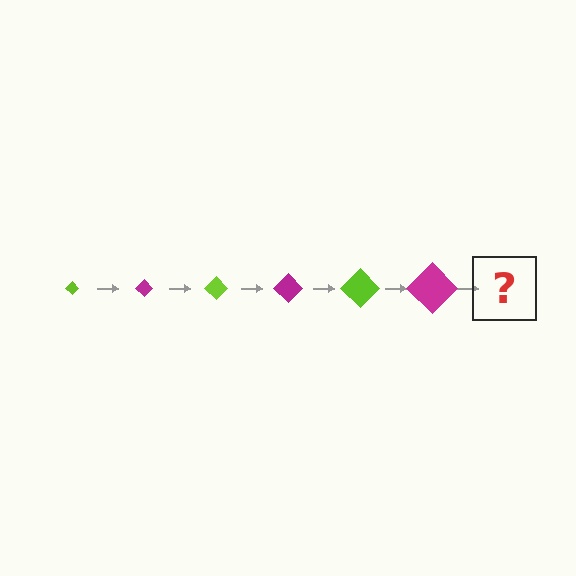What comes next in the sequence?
The next element should be a lime diamond, larger than the previous one.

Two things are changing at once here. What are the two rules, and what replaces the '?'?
The two rules are that the diamond grows larger each step and the color cycles through lime and magenta. The '?' should be a lime diamond, larger than the previous one.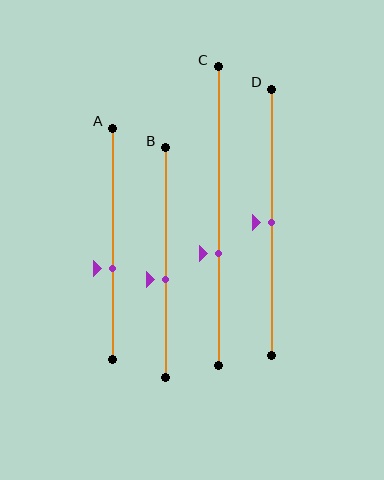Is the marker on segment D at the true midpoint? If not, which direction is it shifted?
Yes, the marker on segment D is at the true midpoint.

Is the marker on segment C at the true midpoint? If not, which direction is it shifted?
No, the marker on segment C is shifted downward by about 13% of the segment length.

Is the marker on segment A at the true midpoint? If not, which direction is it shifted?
No, the marker on segment A is shifted downward by about 11% of the segment length.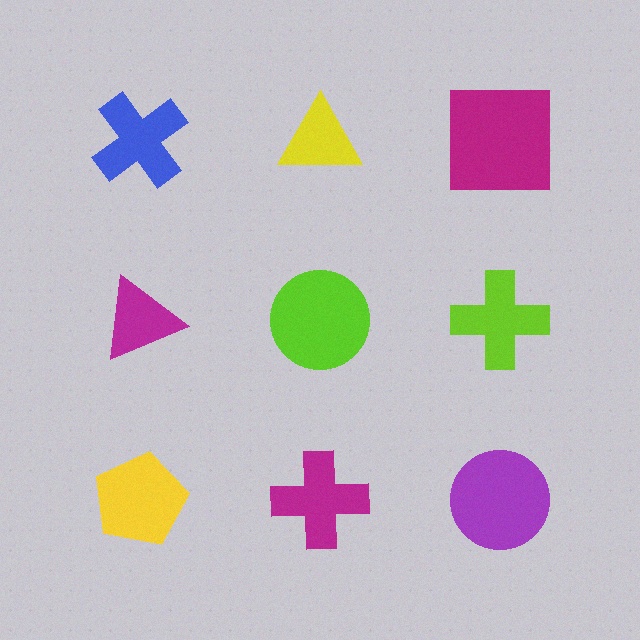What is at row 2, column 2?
A lime circle.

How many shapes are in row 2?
3 shapes.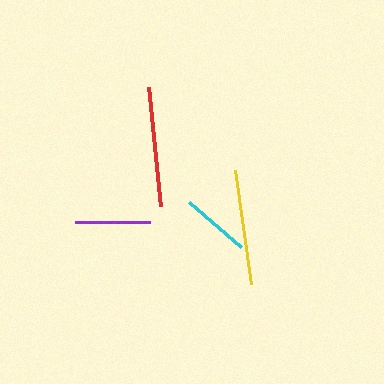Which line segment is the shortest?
The cyan line is the shortest at approximately 68 pixels.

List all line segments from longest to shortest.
From longest to shortest: red, yellow, purple, cyan.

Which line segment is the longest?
The red line is the longest at approximately 119 pixels.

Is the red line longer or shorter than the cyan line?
The red line is longer than the cyan line.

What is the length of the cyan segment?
The cyan segment is approximately 68 pixels long.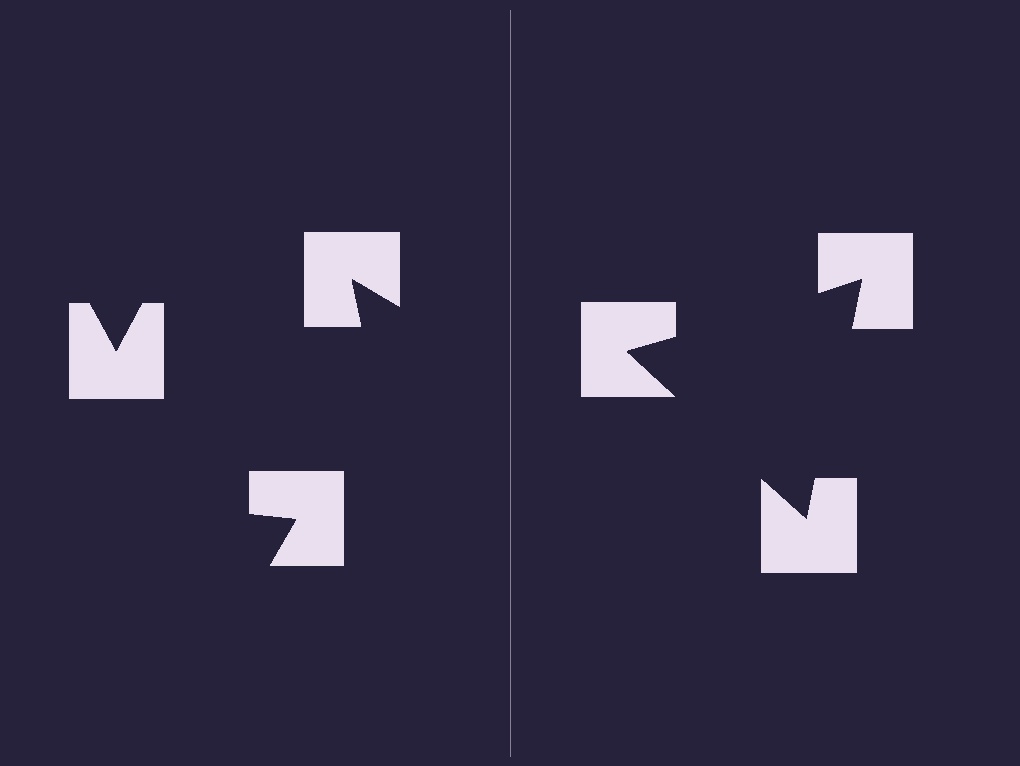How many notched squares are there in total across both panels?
6 — 3 on each side.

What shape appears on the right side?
An illusory triangle.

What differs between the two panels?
The notched squares are positioned identically on both sides; only the wedge orientations differ. On the right they align to a triangle; on the left they are misaligned.